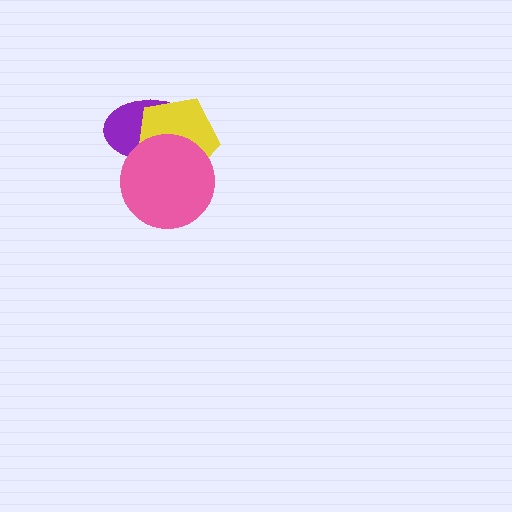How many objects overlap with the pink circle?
2 objects overlap with the pink circle.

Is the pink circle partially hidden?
No, no other shape covers it.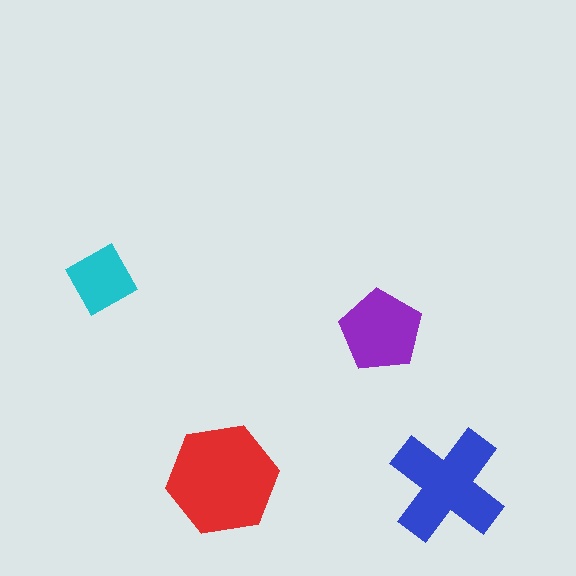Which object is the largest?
The red hexagon.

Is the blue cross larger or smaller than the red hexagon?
Smaller.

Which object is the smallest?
The cyan square.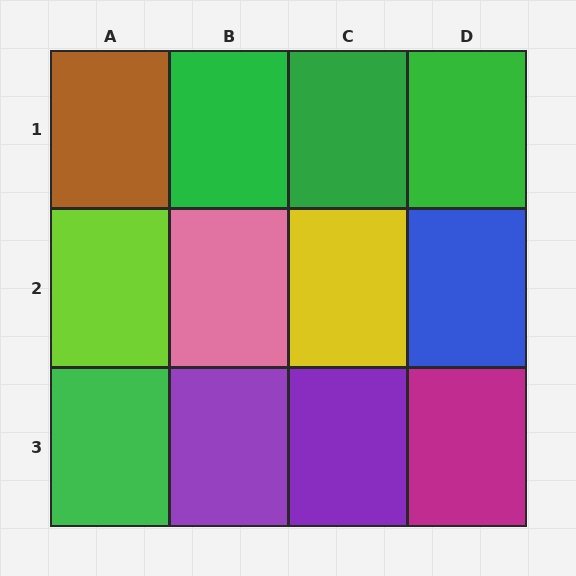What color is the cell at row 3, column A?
Green.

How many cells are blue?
1 cell is blue.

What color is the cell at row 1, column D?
Green.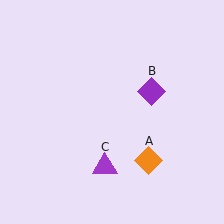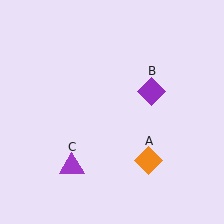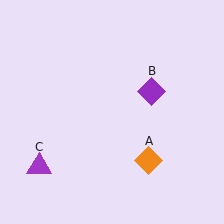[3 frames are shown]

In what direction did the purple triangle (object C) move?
The purple triangle (object C) moved left.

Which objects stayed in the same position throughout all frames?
Orange diamond (object A) and purple diamond (object B) remained stationary.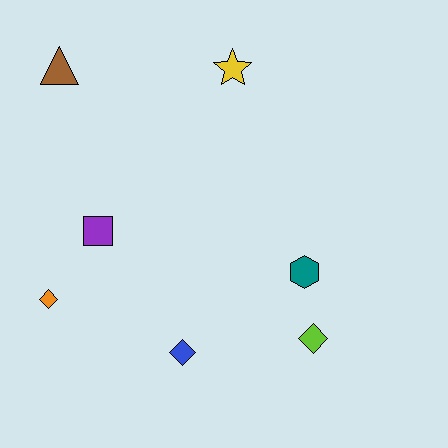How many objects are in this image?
There are 7 objects.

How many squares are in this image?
There is 1 square.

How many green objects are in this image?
There are no green objects.